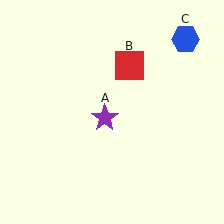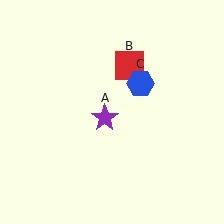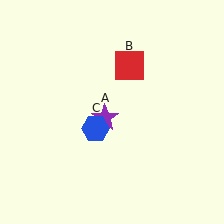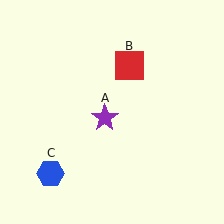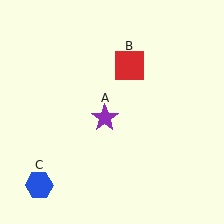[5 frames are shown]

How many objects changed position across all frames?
1 object changed position: blue hexagon (object C).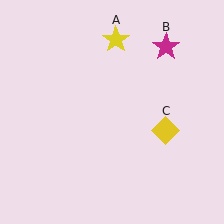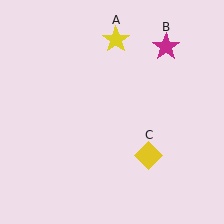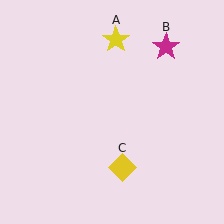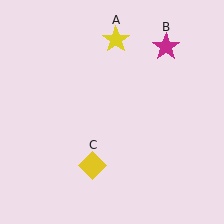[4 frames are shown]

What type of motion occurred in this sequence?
The yellow diamond (object C) rotated clockwise around the center of the scene.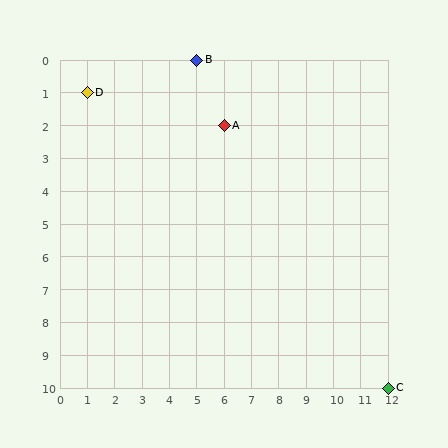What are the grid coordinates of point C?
Point C is at grid coordinates (12, 10).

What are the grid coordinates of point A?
Point A is at grid coordinates (6, 2).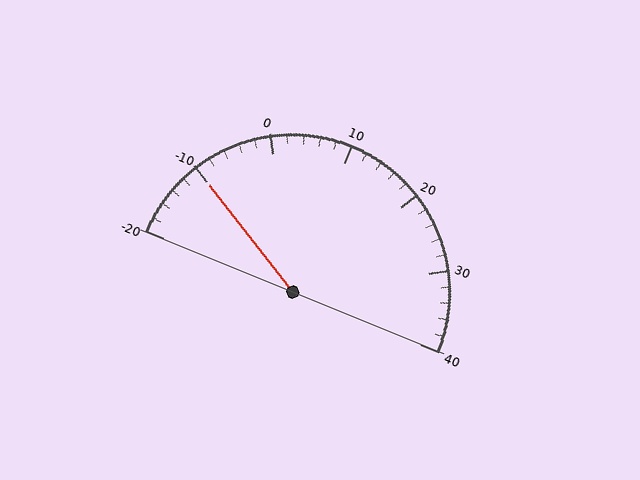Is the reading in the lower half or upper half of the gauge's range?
The reading is in the lower half of the range (-20 to 40).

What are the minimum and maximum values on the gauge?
The gauge ranges from -20 to 40.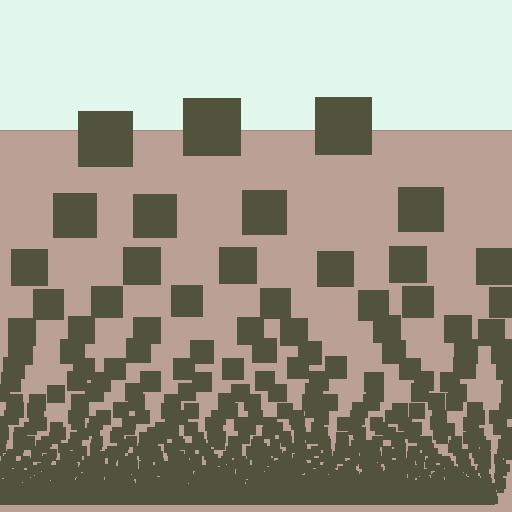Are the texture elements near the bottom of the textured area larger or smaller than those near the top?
Smaller. The gradient is inverted — elements near the bottom are smaller and denser.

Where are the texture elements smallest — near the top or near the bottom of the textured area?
Near the bottom.